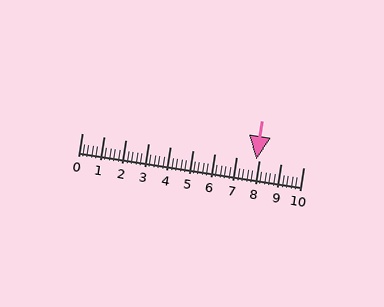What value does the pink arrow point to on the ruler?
The pink arrow points to approximately 7.9.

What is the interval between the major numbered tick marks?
The major tick marks are spaced 1 units apart.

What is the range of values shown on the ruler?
The ruler shows values from 0 to 10.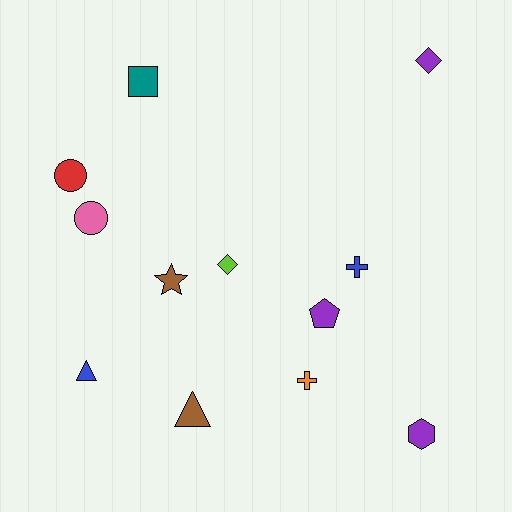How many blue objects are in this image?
There are 2 blue objects.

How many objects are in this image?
There are 12 objects.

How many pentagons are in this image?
There is 1 pentagon.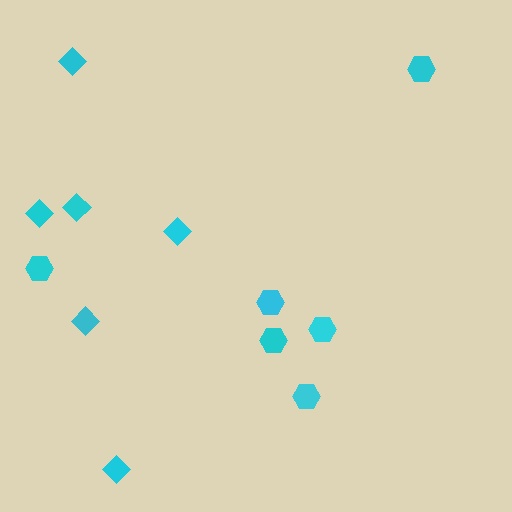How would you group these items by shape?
There are 2 groups: one group of hexagons (6) and one group of diamonds (6).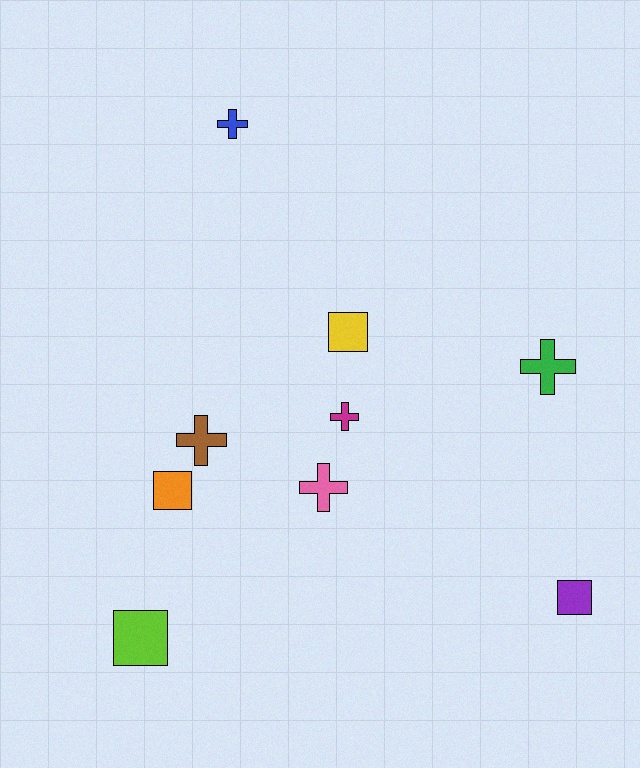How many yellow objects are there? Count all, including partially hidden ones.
There is 1 yellow object.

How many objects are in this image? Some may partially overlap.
There are 9 objects.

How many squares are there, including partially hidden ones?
There are 4 squares.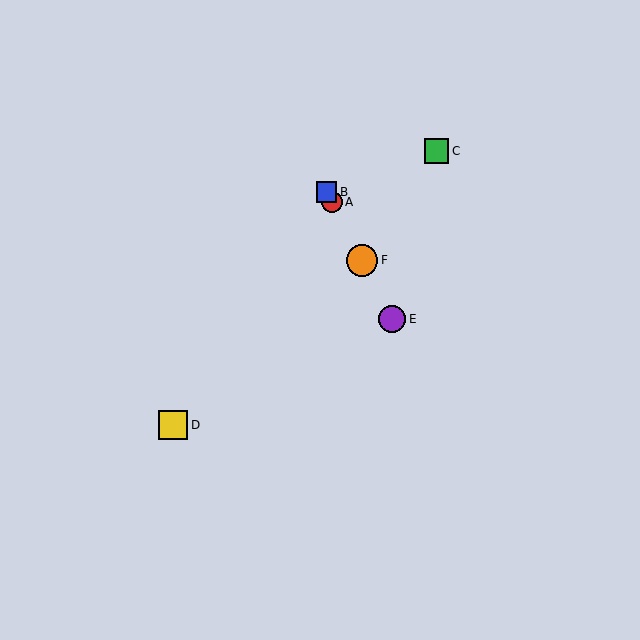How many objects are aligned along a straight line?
4 objects (A, B, E, F) are aligned along a straight line.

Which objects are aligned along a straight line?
Objects A, B, E, F are aligned along a straight line.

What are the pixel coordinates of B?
Object B is at (327, 192).